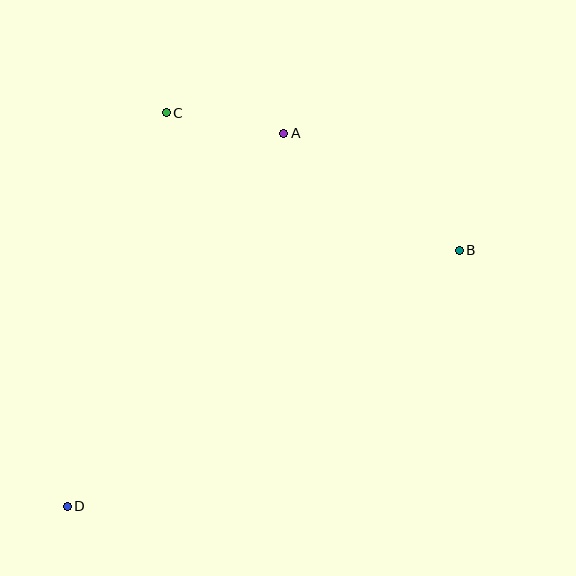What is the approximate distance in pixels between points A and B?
The distance between A and B is approximately 211 pixels.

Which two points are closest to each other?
Points A and C are closest to each other.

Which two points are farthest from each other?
Points B and D are farthest from each other.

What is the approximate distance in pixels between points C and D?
The distance between C and D is approximately 406 pixels.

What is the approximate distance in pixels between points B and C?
The distance between B and C is approximately 324 pixels.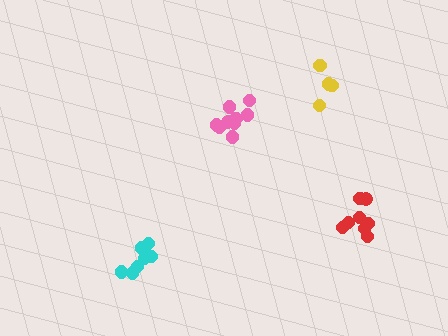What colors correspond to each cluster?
The clusters are colored: red, pink, yellow, cyan.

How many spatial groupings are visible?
There are 4 spatial groupings.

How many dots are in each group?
Group 1: 8 dots, Group 2: 9 dots, Group 3: 5 dots, Group 4: 7 dots (29 total).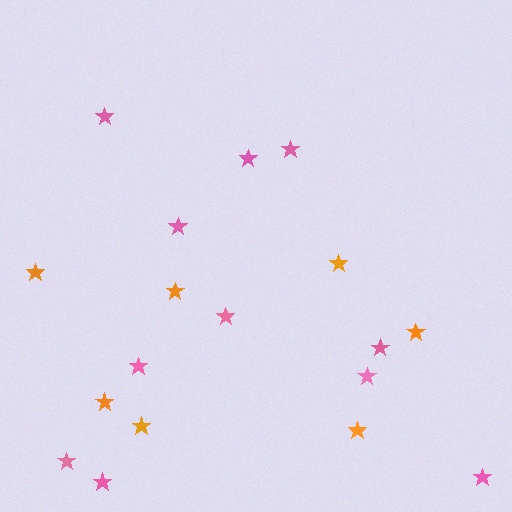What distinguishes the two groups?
There are 2 groups: one group of orange stars (7) and one group of pink stars (11).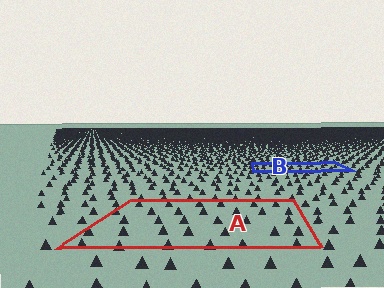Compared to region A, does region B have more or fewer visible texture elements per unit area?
Region B has more texture elements per unit area — they are packed more densely because it is farther away.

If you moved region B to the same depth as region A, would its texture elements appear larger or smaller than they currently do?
They would appear larger. At a closer depth, the same texture elements are projected at a bigger on-screen size.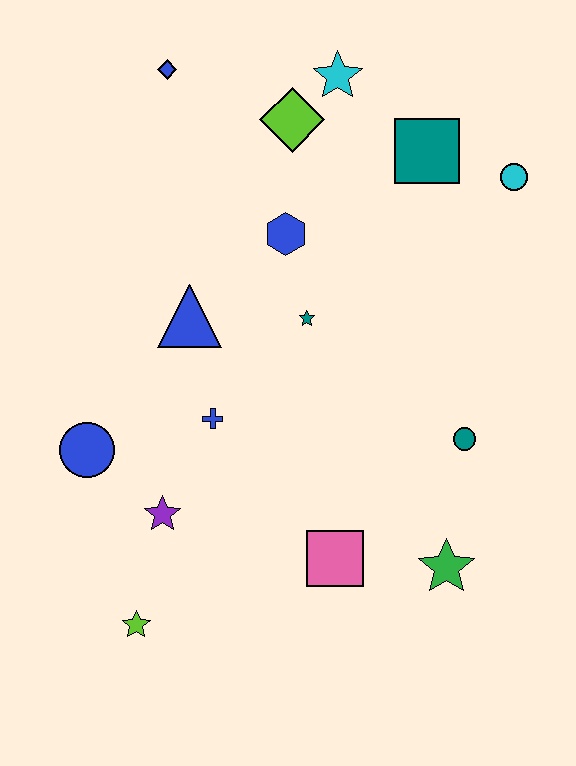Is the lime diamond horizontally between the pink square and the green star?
No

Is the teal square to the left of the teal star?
No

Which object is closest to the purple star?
The blue circle is closest to the purple star.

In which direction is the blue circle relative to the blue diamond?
The blue circle is below the blue diamond.